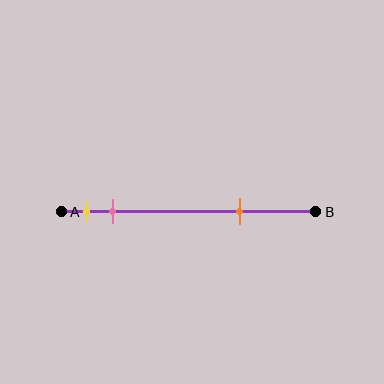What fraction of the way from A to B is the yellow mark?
The yellow mark is approximately 10% (0.1) of the way from A to B.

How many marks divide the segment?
There are 3 marks dividing the segment.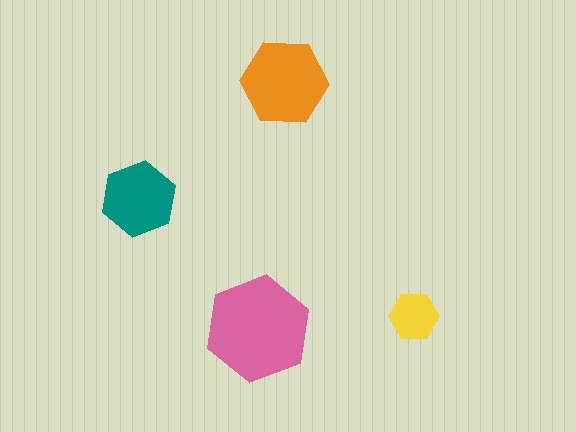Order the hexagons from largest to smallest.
the pink one, the orange one, the teal one, the yellow one.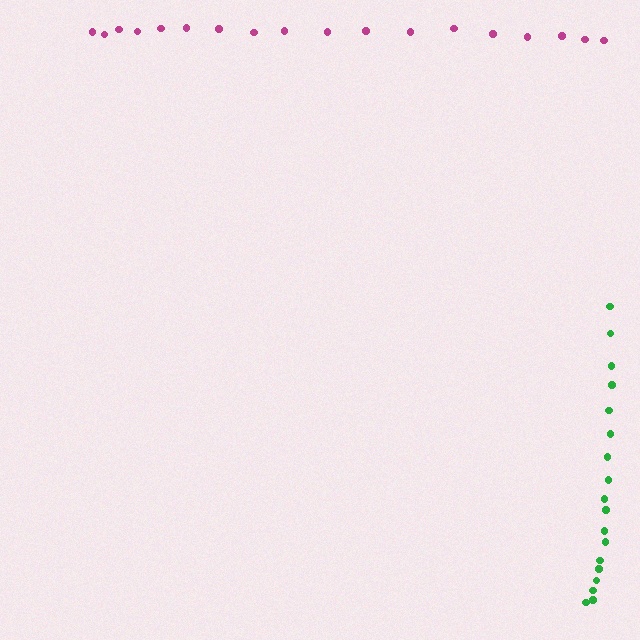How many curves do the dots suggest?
There are 2 distinct paths.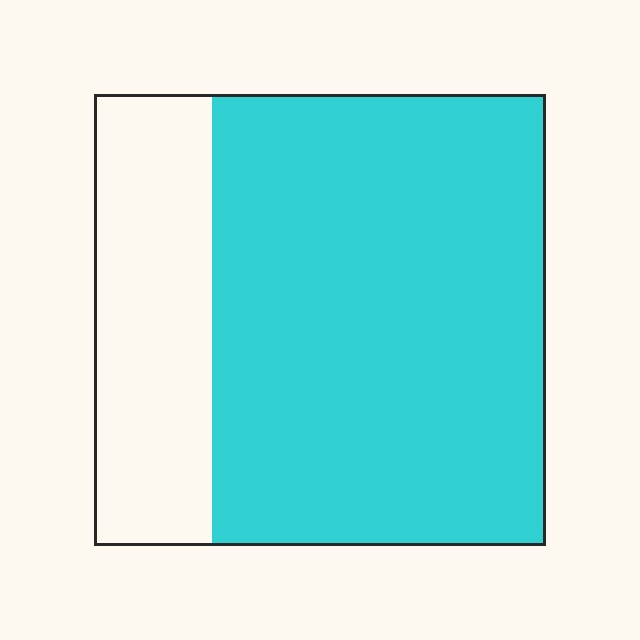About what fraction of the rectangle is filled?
About three quarters (3/4).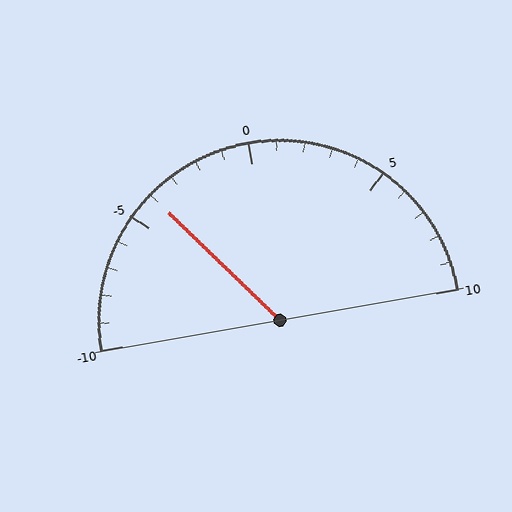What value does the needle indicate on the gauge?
The needle indicates approximately -4.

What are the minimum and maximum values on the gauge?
The gauge ranges from -10 to 10.